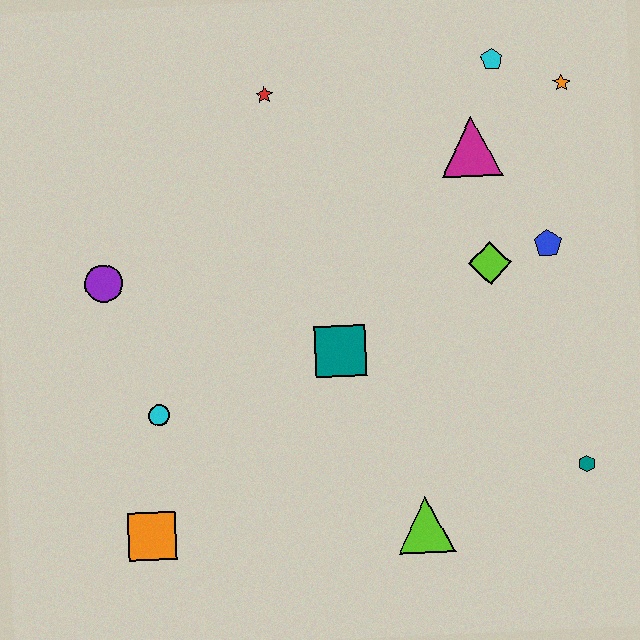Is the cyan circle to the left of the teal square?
Yes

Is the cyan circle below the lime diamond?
Yes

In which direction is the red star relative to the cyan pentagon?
The red star is to the left of the cyan pentagon.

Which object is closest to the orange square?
The cyan circle is closest to the orange square.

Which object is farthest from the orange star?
The orange square is farthest from the orange star.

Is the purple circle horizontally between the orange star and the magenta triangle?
No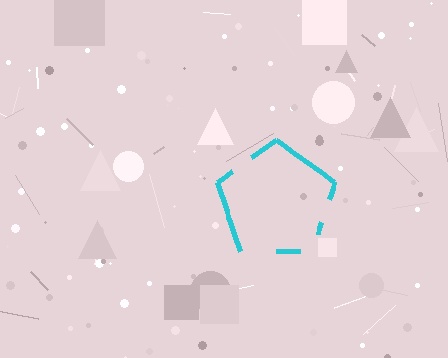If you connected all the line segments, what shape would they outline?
They would outline a pentagon.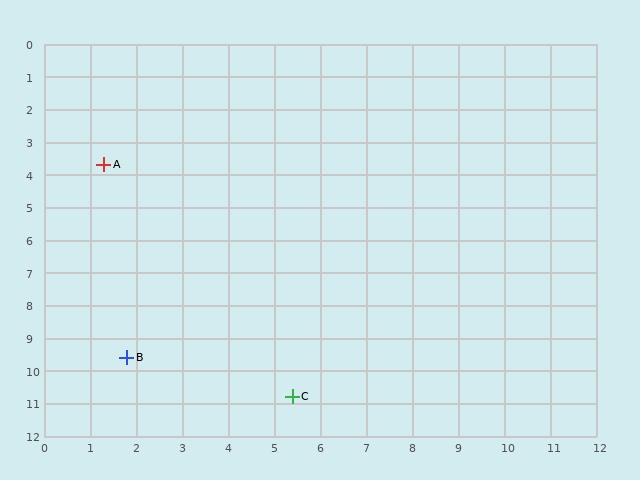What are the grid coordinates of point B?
Point B is at approximately (1.8, 9.6).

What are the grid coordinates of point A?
Point A is at approximately (1.3, 3.7).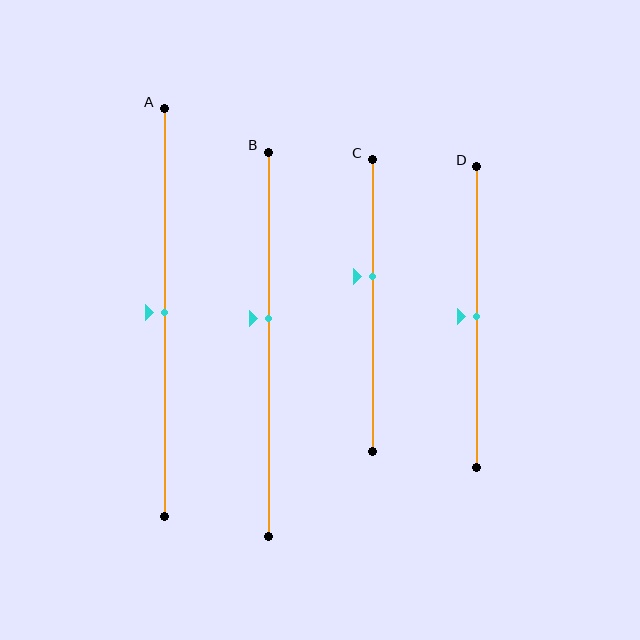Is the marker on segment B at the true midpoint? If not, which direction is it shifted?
No, the marker on segment B is shifted upward by about 7% of the segment length.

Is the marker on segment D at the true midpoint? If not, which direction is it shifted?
Yes, the marker on segment D is at the true midpoint.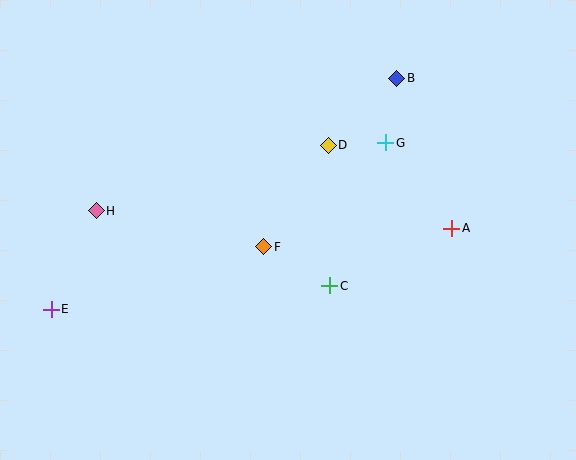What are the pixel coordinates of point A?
Point A is at (452, 228).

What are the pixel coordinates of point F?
Point F is at (264, 247).